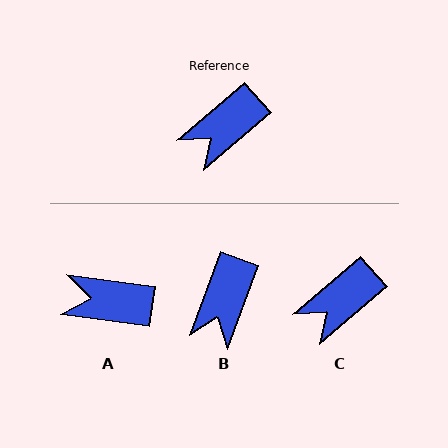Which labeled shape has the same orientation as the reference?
C.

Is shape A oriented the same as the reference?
No, it is off by about 48 degrees.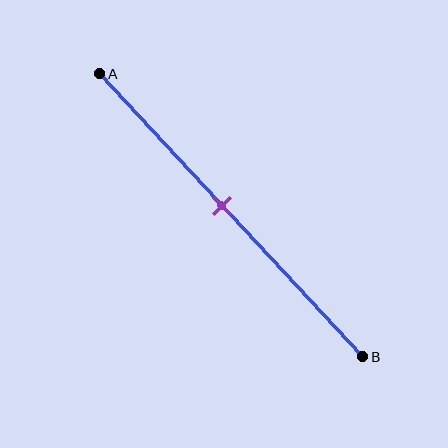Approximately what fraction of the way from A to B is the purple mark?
The purple mark is approximately 45% of the way from A to B.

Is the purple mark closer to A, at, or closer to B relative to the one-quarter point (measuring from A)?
The purple mark is closer to point B than the one-quarter point of segment AB.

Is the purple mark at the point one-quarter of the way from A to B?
No, the mark is at about 45% from A, not at the 25% one-quarter point.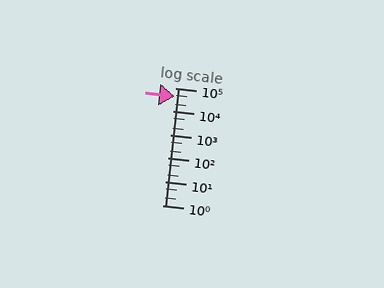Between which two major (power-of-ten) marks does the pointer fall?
The pointer is between 10000 and 100000.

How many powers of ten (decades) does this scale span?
The scale spans 5 decades, from 1 to 100000.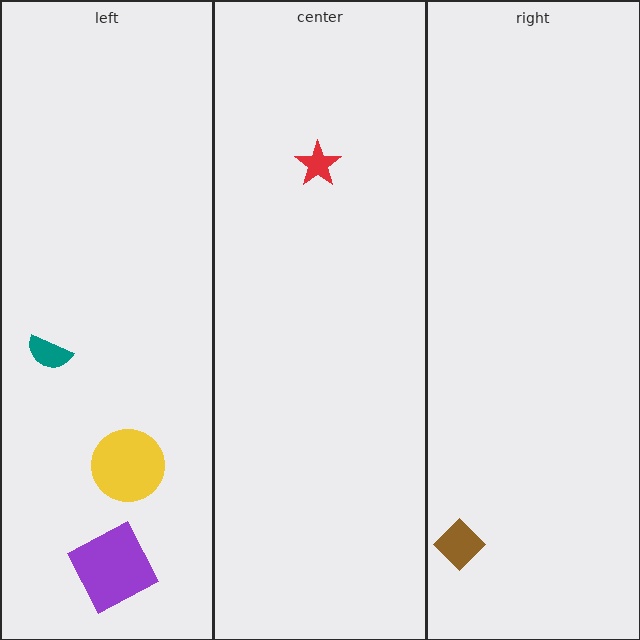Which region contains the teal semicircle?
The left region.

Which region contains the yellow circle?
The left region.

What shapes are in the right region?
The brown diamond.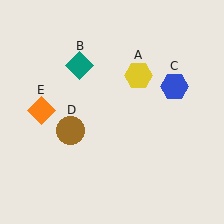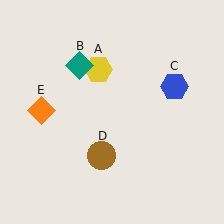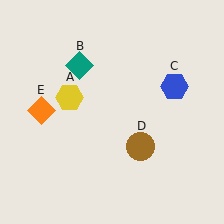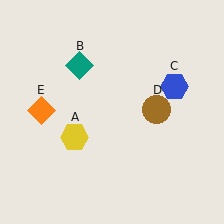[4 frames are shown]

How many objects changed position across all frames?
2 objects changed position: yellow hexagon (object A), brown circle (object D).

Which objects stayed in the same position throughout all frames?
Teal diamond (object B) and blue hexagon (object C) and orange diamond (object E) remained stationary.